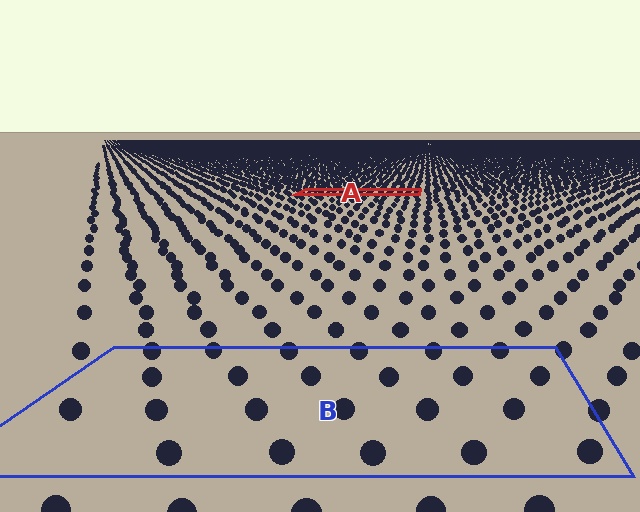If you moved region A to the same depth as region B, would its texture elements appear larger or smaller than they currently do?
They would appear larger. At a closer depth, the same texture elements are projected at a bigger on-screen size.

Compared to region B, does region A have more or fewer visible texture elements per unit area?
Region A has more texture elements per unit area — they are packed more densely because it is farther away.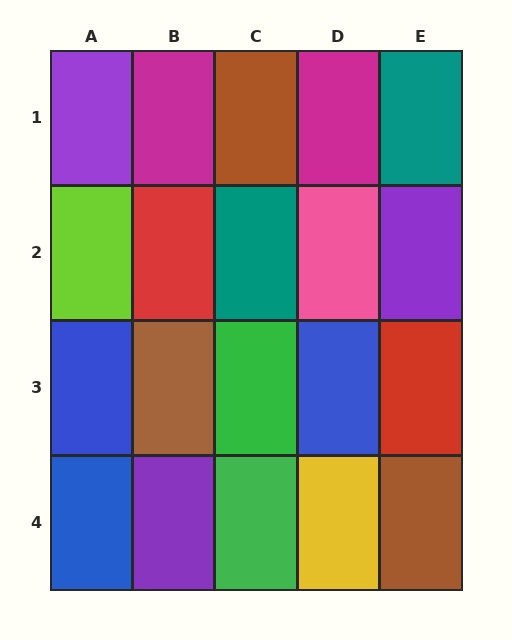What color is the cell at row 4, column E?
Brown.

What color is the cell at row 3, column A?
Blue.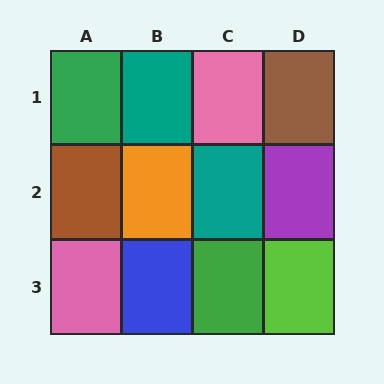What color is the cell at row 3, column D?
Lime.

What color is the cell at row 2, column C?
Teal.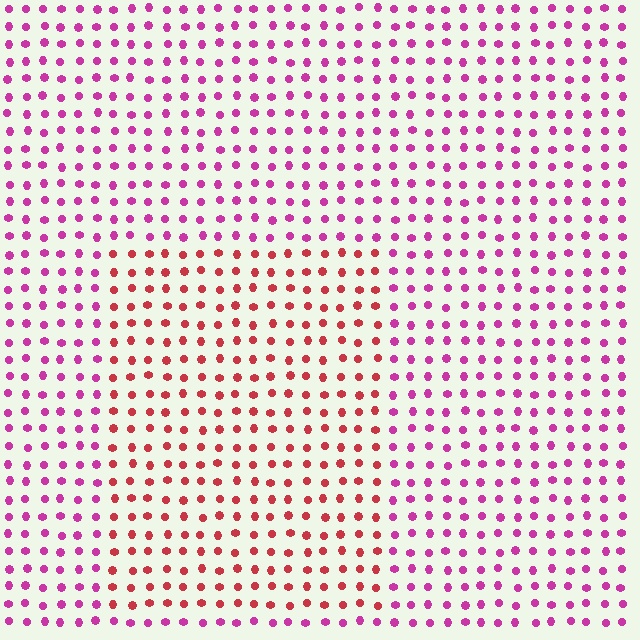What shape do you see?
I see a rectangle.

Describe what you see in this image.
The image is filled with small magenta elements in a uniform arrangement. A rectangle-shaped region is visible where the elements are tinted to a slightly different hue, forming a subtle color boundary.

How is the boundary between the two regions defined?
The boundary is defined purely by a slight shift in hue (about 39 degrees). Spacing, size, and orientation are identical on both sides.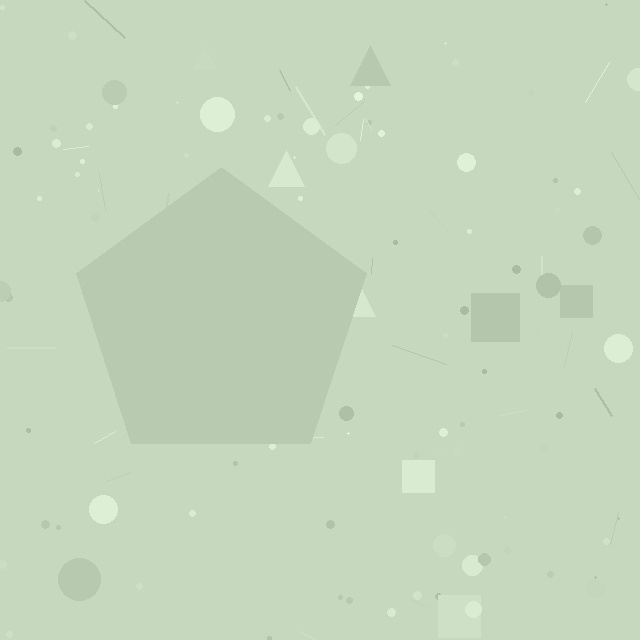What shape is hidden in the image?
A pentagon is hidden in the image.